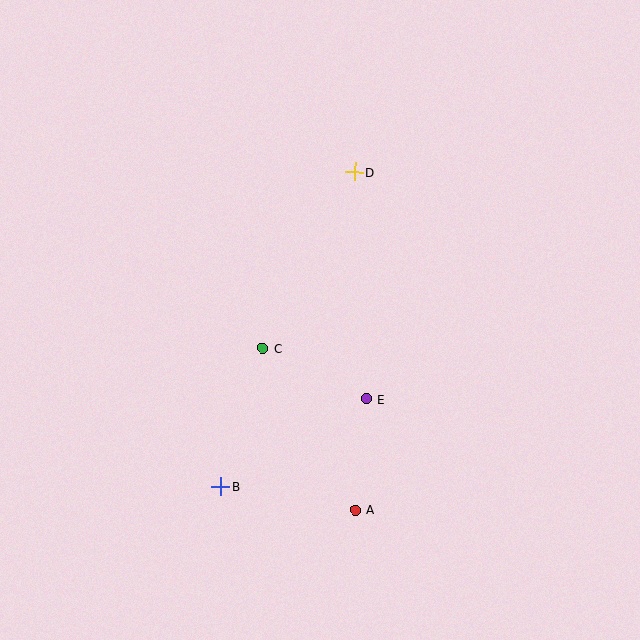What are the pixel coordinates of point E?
Point E is at (366, 399).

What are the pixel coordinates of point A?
Point A is at (356, 510).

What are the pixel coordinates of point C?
Point C is at (263, 349).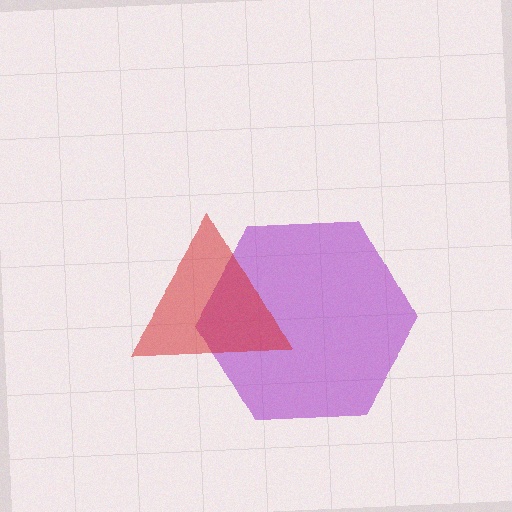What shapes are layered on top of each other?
The layered shapes are: a purple hexagon, a red triangle.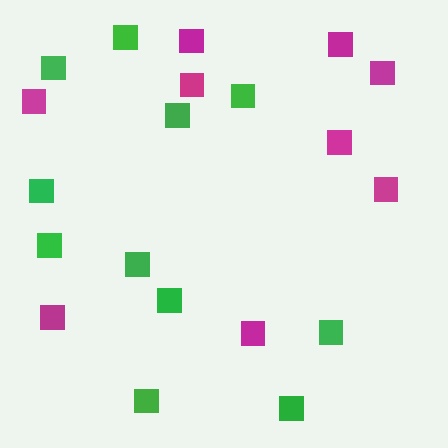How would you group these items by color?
There are 2 groups: one group of green squares (11) and one group of magenta squares (9).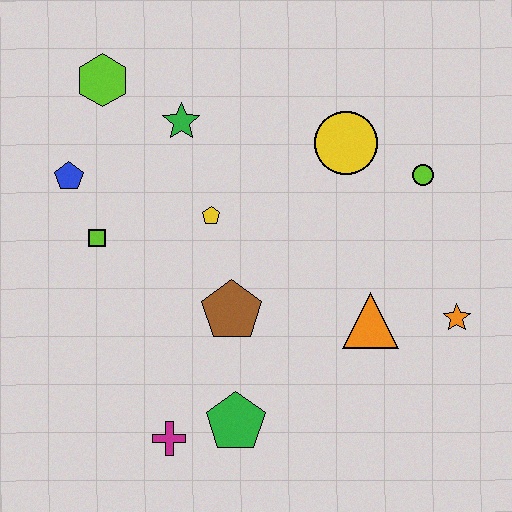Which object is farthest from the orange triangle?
The lime hexagon is farthest from the orange triangle.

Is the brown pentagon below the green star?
Yes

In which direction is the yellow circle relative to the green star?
The yellow circle is to the right of the green star.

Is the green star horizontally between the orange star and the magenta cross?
Yes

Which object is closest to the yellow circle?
The lime circle is closest to the yellow circle.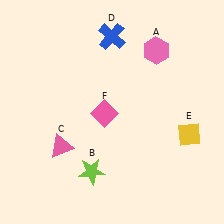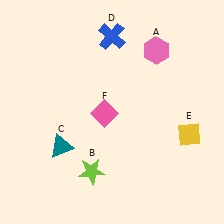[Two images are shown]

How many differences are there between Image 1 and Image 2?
There is 1 difference between the two images.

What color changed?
The triangle (C) changed from pink in Image 1 to teal in Image 2.